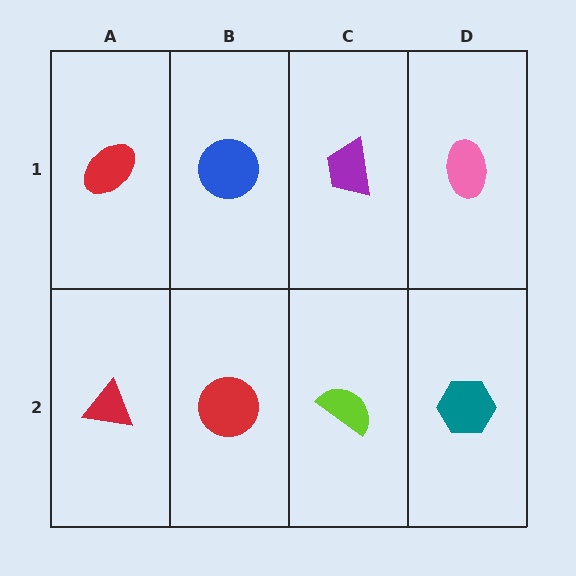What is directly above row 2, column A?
A red ellipse.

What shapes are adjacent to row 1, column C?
A lime semicircle (row 2, column C), a blue circle (row 1, column B), a pink ellipse (row 1, column D).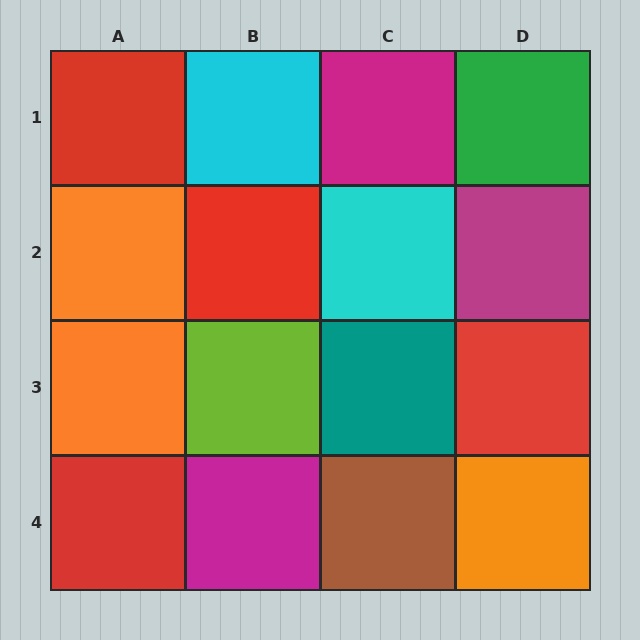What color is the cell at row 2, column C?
Cyan.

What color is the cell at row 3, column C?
Teal.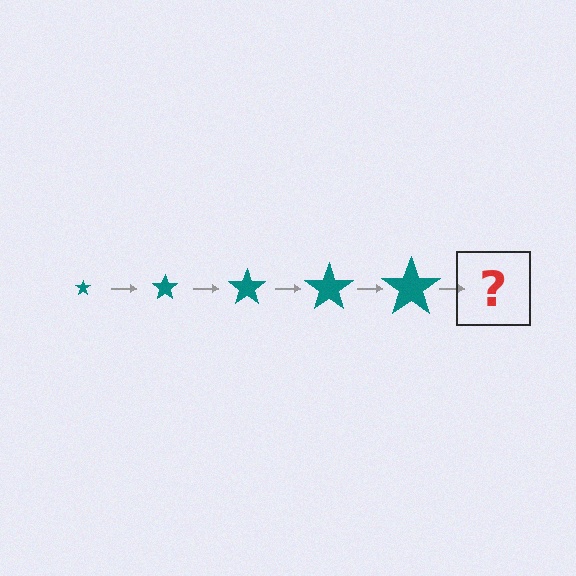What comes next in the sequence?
The next element should be a teal star, larger than the previous one.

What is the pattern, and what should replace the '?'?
The pattern is that the star gets progressively larger each step. The '?' should be a teal star, larger than the previous one.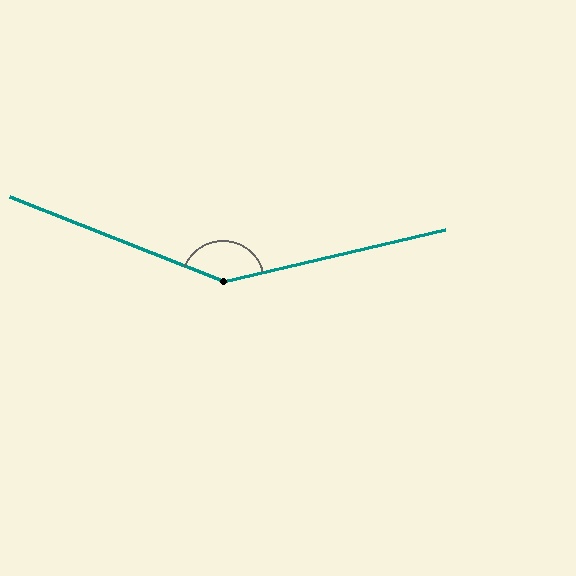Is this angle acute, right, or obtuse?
It is obtuse.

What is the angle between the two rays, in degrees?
Approximately 145 degrees.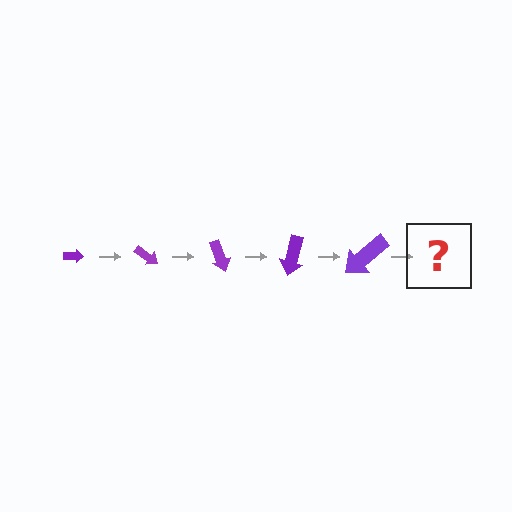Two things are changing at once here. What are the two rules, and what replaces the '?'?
The two rules are that the arrow grows larger each step and it rotates 35 degrees each step. The '?' should be an arrow, larger than the previous one and rotated 175 degrees from the start.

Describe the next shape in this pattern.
It should be an arrow, larger than the previous one and rotated 175 degrees from the start.